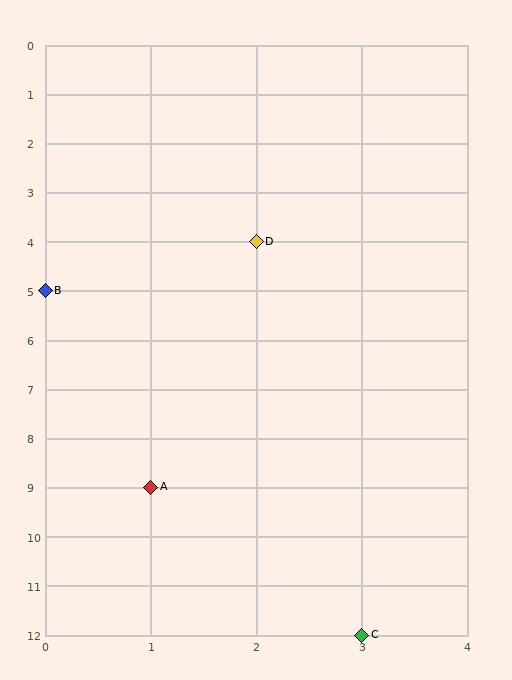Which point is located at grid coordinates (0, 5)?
Point B is at (0, 5).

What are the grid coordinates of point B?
Point B is at grid coordinates (0, 5).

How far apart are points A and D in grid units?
Points A and D are 1 column and 5 rows apart (about 5.1 grid units diagonally).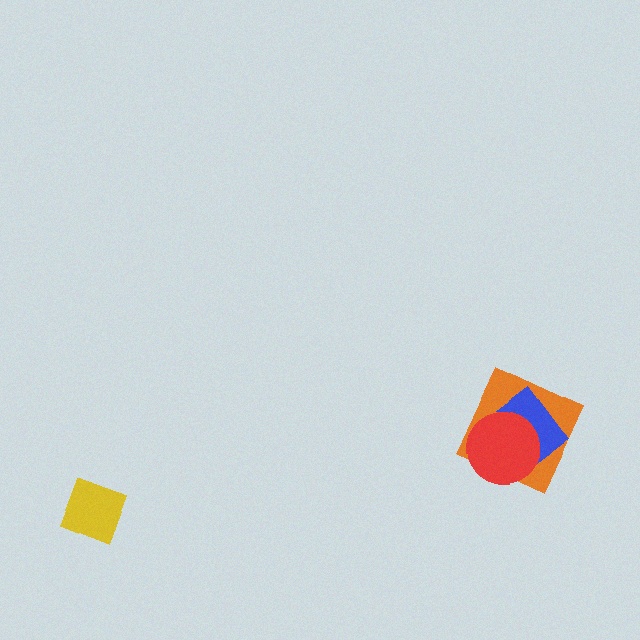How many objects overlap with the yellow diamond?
0 objects overlap with the yellow diamond.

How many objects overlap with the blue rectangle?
2 objects overlap with the blue rectangle.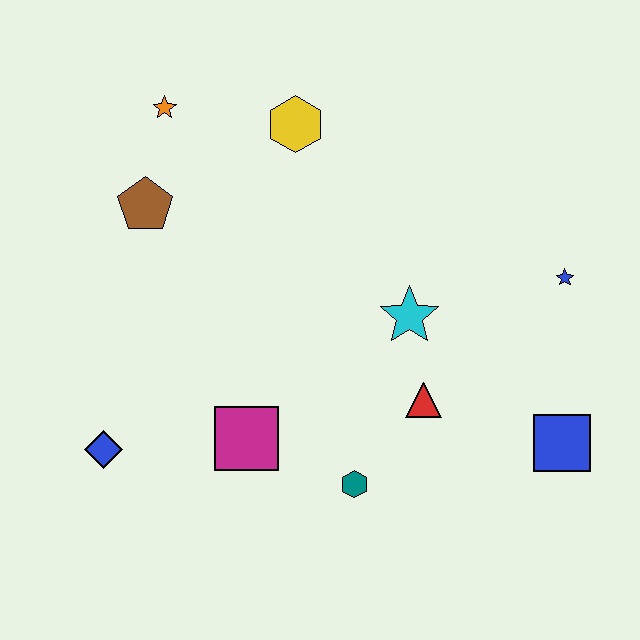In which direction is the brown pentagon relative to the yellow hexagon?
The brown pentagon is to the left of the yellow hexagon.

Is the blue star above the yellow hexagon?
No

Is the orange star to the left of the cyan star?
Yes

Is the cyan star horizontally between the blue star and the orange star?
Yes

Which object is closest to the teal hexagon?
The red triangle is closest to the teal hexagon.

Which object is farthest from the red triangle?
The orange star is farthest from the red triangle.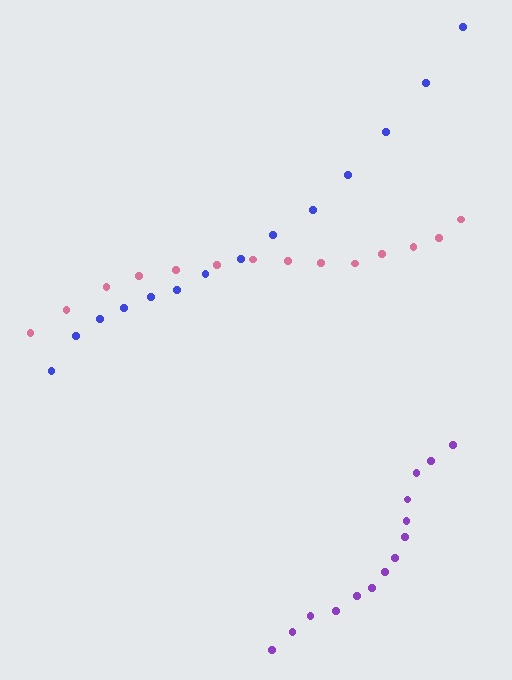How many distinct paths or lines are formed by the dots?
There are 3 distinct paths.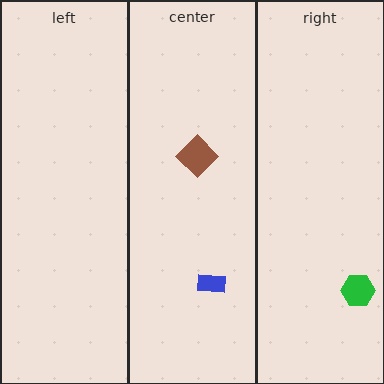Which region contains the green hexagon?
The right region.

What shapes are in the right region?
The green hexagon.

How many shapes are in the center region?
2.